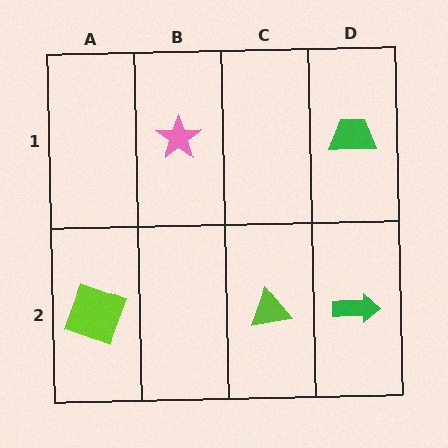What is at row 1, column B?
A pink star.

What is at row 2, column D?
A green arrow.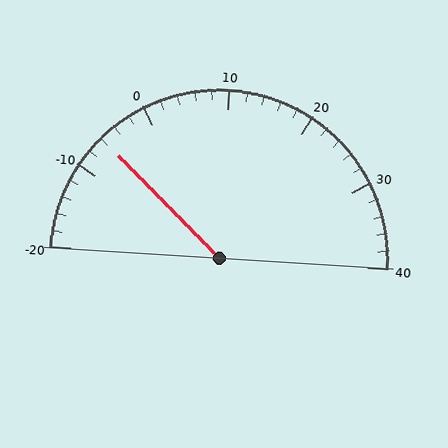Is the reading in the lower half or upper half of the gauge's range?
The reading is in the lower half of the range (-20 to 40).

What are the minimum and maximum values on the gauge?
The gauge ranges from -20 to 40.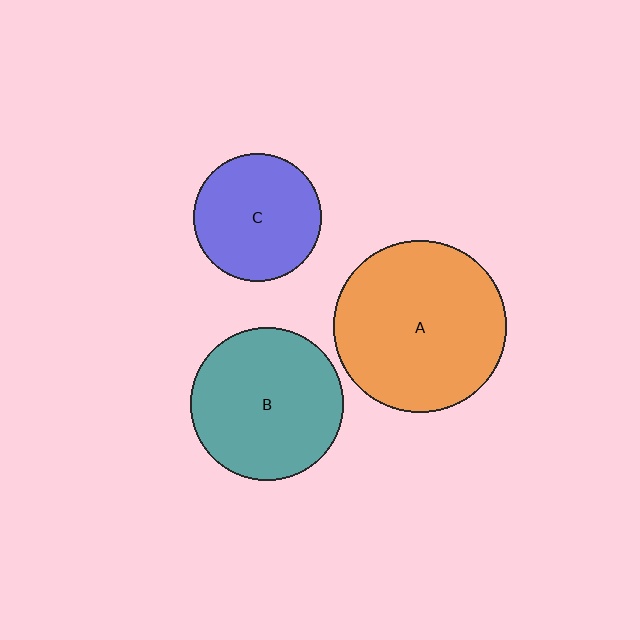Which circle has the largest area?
Circle A (orange).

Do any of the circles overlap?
No, none of the circles overlap.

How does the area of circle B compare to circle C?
Approximately 1.4 times.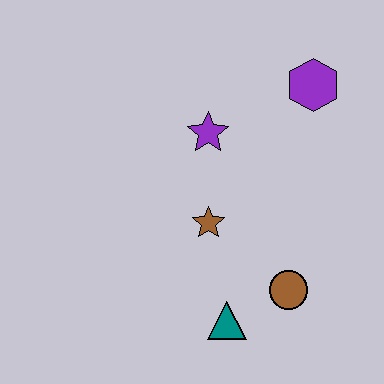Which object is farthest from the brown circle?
The purple hexagon is farthest from the brown circle.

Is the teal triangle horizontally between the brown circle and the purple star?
Yes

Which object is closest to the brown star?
The purple star is closest to the brown star.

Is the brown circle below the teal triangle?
No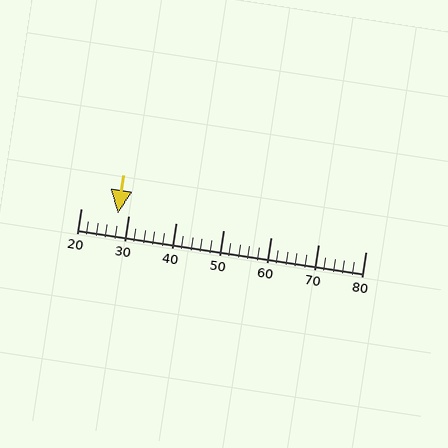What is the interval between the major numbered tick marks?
The major tick marks are spaced 10 units apart.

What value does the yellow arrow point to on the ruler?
The yellow arrow points to approximately 28.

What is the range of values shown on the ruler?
The ruler shows values from 20 to 80.